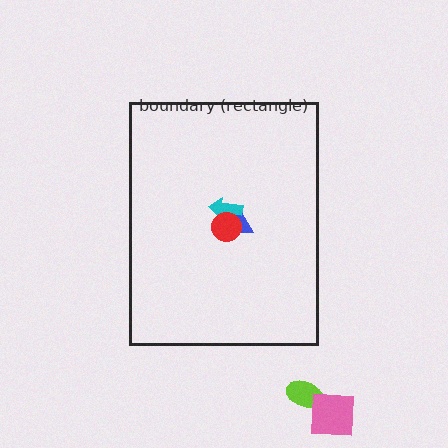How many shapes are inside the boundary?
3 inside, 2 outside.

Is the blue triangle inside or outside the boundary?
Inside.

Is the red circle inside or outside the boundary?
Inside.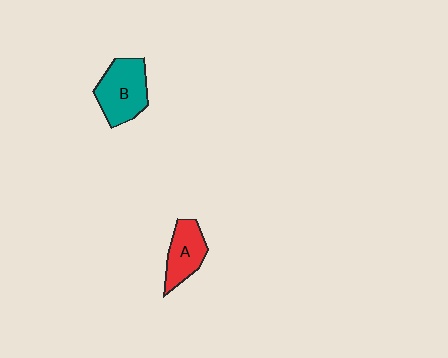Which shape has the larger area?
Shape B (teal).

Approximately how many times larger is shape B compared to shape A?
Approximately 1.4 times.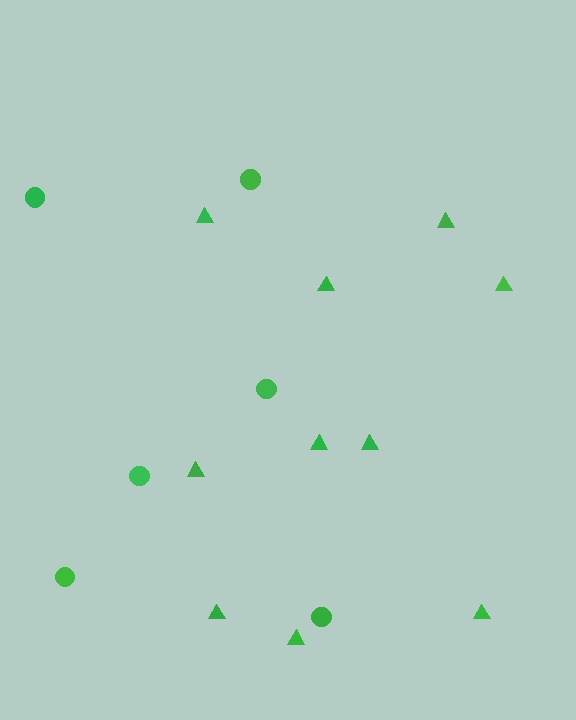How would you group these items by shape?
There are 2 groups: one group of circles (6) and one group of triangles (10).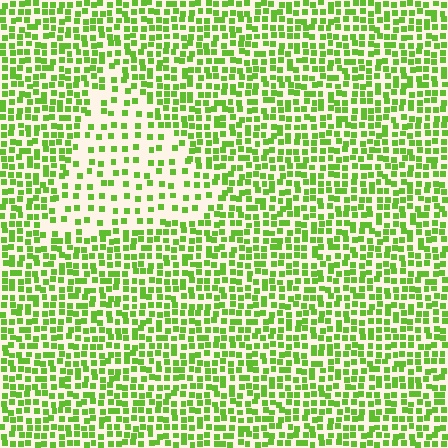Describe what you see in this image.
The image contains small lime elements arranged at two different densities. A triangle-shaped region is visible where the elements are less densely packed than the surrounding area.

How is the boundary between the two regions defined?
The boundary is defined by a change in element density (approximately 2.2x ratio). All elements are the same color, size, and shape.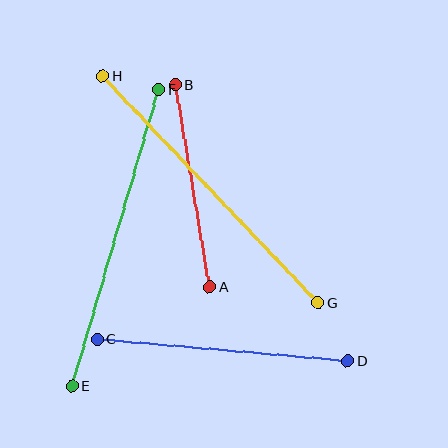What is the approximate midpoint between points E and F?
The midpoint is at approximately (115, 238) pixels.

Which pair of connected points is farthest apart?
Points G and H are farthest apart.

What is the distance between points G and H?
The distance is approximately 313 pixels.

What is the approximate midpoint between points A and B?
The midpoint is at approximately (192, 186) pixels.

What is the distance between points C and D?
The distance is approximately 251 pixels.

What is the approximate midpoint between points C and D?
The midpoint is at approximately (223, 350) pixels.